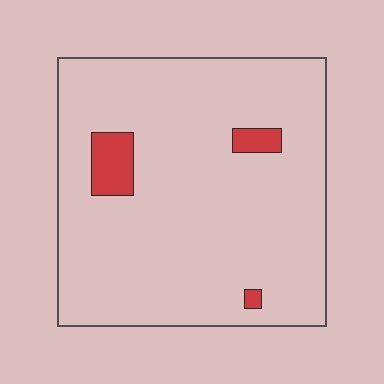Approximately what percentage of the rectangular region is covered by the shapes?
Approximately 5%.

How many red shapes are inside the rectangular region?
3.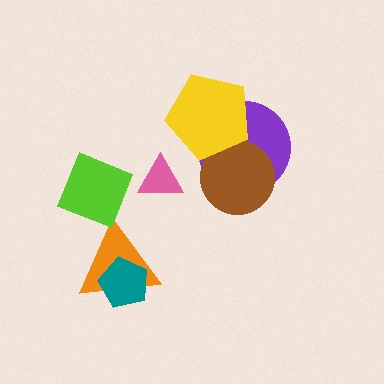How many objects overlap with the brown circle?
2 objects overlap with the brown circle.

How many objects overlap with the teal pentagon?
1 object overlaps with the teal pentagon.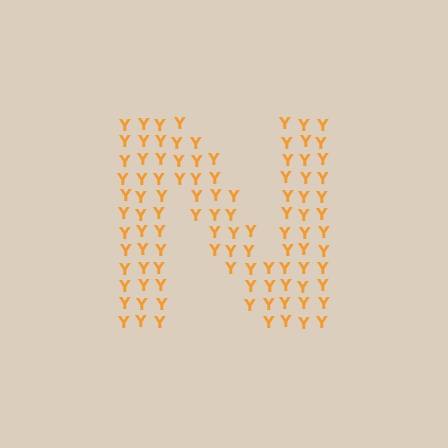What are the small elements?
The small elements are letter Y's.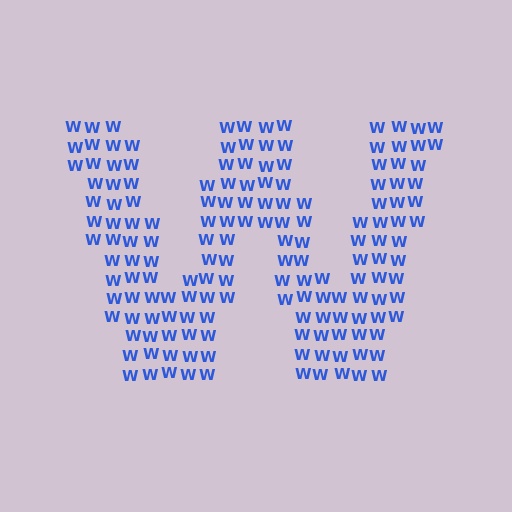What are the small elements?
The small elements are letter W's.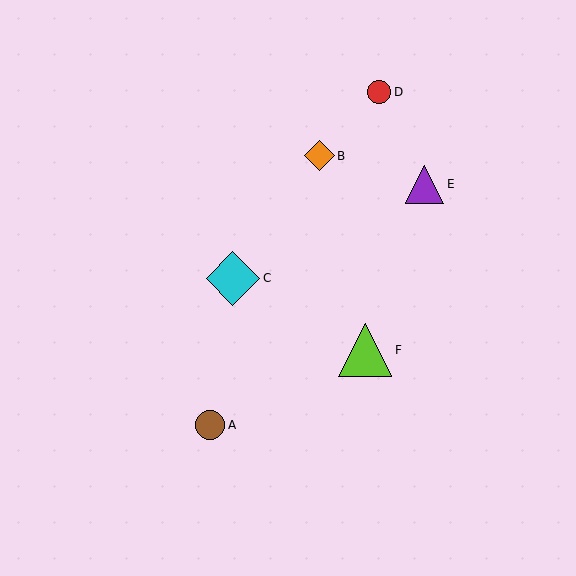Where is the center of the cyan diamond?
The center of the cyan diamond is at (233, 278).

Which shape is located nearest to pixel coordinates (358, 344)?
The lime triangle (labeled F) at (365, 350) is nearest to that location.